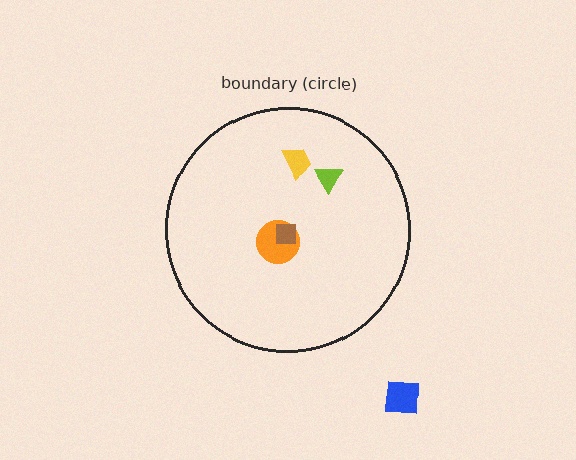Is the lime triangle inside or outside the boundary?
Inside.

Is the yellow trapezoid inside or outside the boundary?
Inside.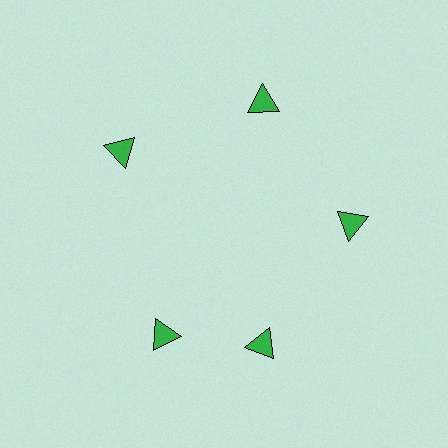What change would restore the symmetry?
The symmetry would be restored by rotating it back into even spacing with its neighbors so that all 5 triangles sit at equal angles and equal distance from the center.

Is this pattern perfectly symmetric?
No. The 5 green triangles are arranged in a ring, but one element near the 8 o'clock position is rotated out of alignment along the ring, breaking the 5-fold rotational symmetry.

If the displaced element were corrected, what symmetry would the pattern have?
It would have 5-fold rotational symmetry — the pattern would map onto itself every 72 degrees.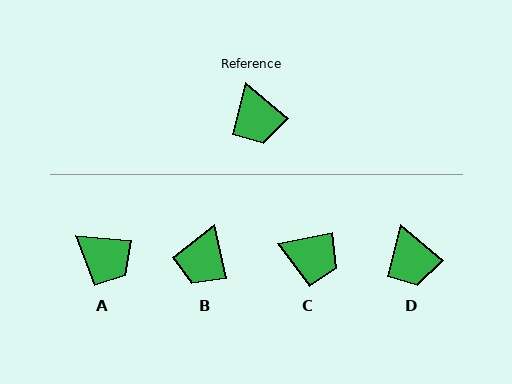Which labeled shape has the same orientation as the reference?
D.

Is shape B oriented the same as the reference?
No, it is off by about 38 degrees.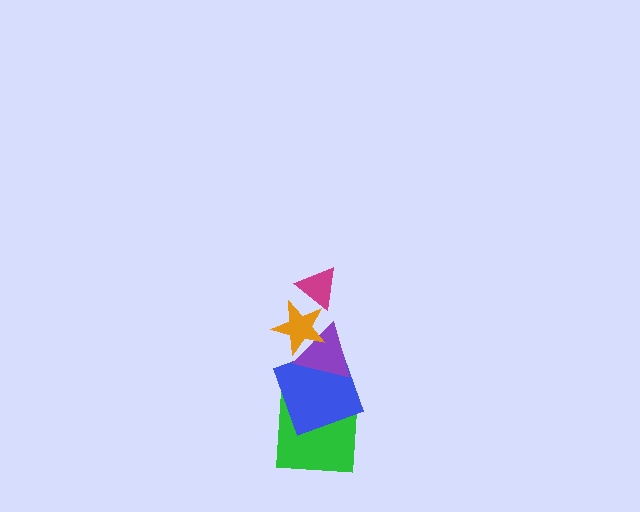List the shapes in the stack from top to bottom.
From top to bottom: the magenta triangle, the orange star, the purple triangle, the blue square, the green square.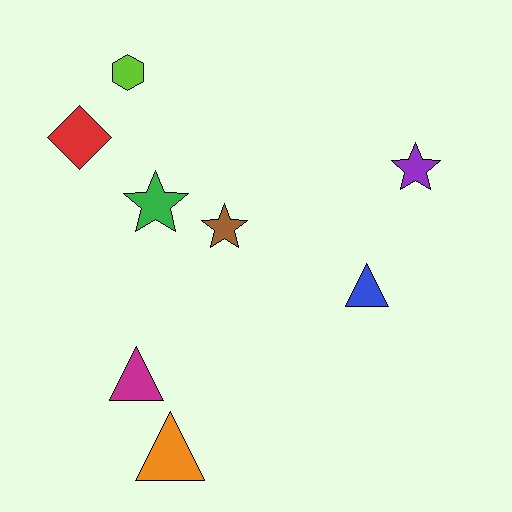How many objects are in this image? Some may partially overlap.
There are 8 objects.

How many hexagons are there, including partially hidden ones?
There is 1 hexagon.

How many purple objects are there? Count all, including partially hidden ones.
There is 1 purple object.